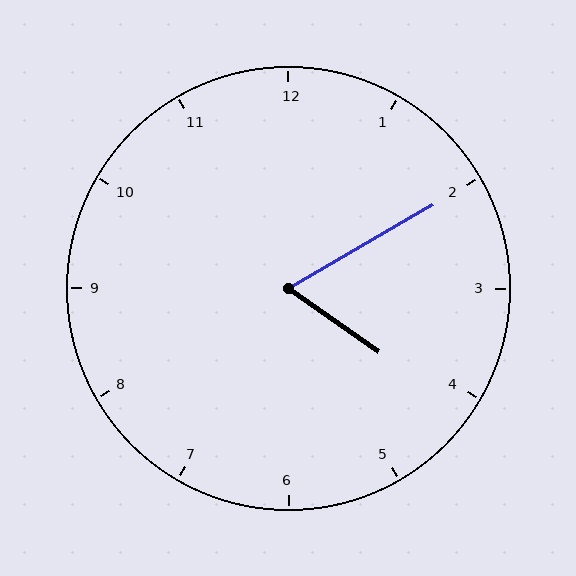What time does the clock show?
4:10.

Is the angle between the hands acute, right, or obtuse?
It is acute.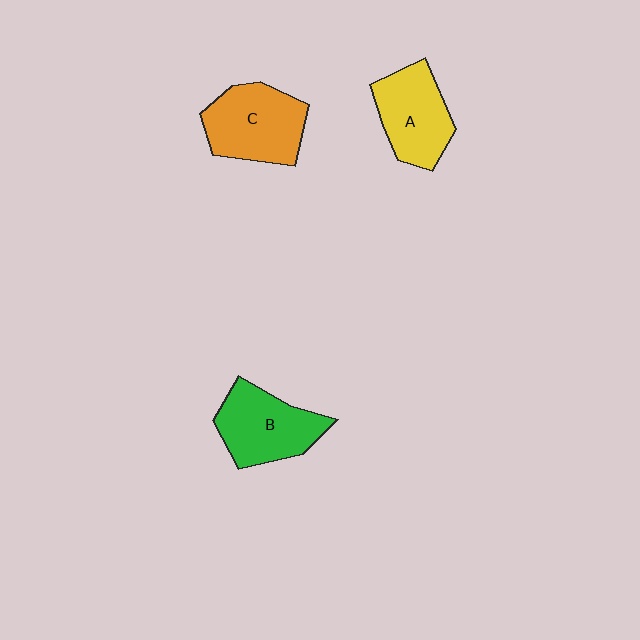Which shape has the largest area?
Shape C (orange).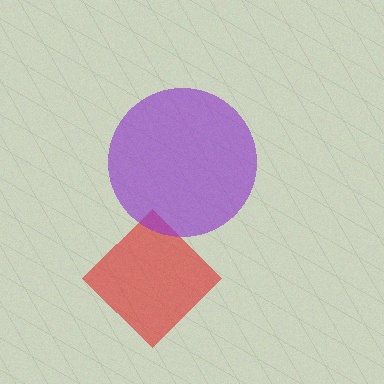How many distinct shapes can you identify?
There are 2 distinct shapes: a red diamond, a purple circle.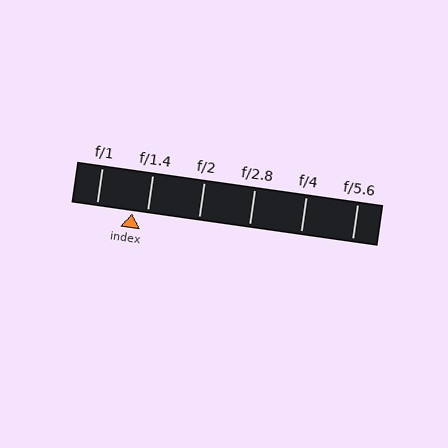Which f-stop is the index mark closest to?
The index mark is closest to f/1.4.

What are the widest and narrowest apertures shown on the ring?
The widest aperture shown is f/1 and the narrowest is f/5.6.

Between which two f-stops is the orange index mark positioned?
The index mark is between f/1 and f/1.4.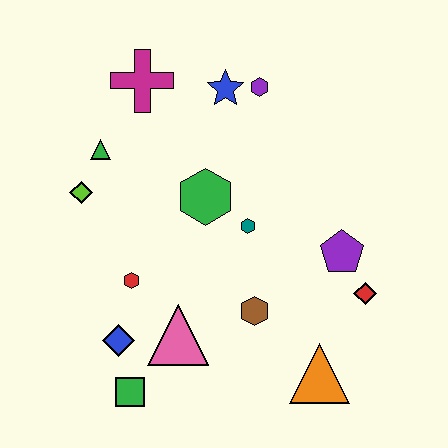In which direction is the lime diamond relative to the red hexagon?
The lime diamond is above the red hexagon.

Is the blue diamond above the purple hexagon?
No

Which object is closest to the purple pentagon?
The red diamond is closest to the purple pentagon.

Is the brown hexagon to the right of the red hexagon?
Yes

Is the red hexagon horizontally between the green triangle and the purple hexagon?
Yes